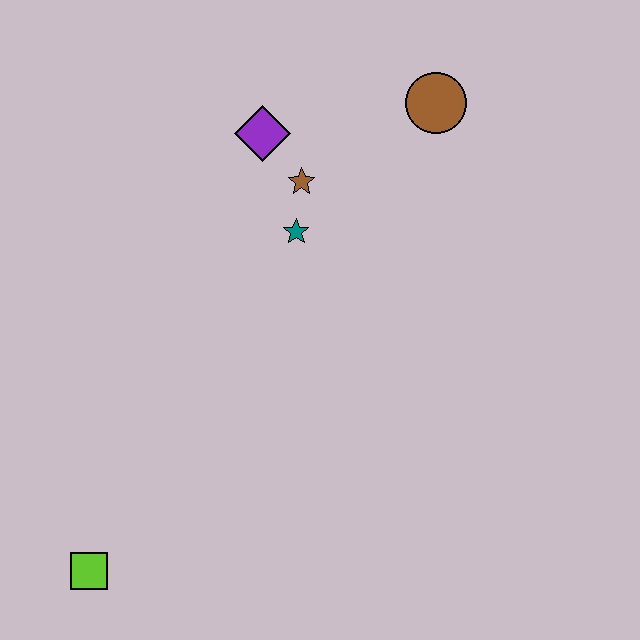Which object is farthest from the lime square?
The brown circle is farthest from the lime square.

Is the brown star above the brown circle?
No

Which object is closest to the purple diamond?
The brown star is closest to the purple diamond.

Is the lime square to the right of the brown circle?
No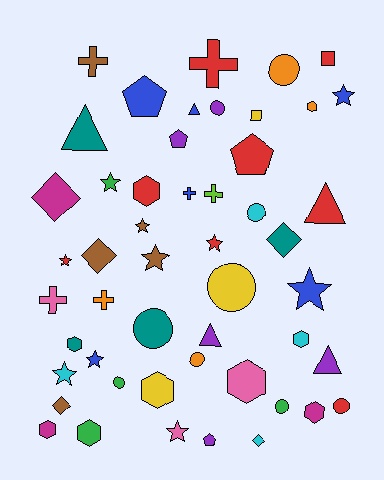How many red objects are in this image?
There are 8 red objects.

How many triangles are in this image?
There are 5 triangles.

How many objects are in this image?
There are 50 objects.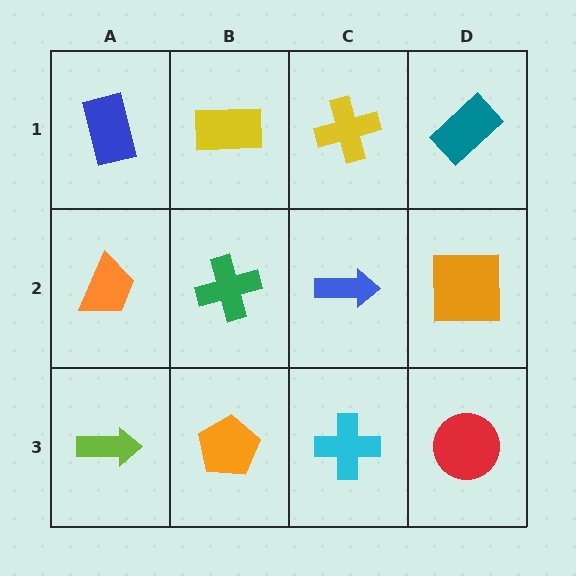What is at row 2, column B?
A green cross.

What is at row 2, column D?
An orange square.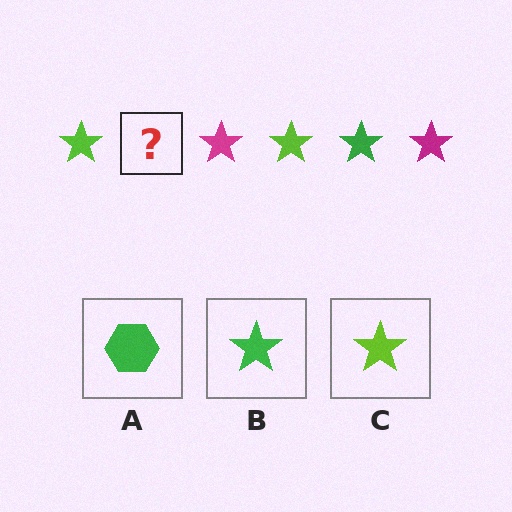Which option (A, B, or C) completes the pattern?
B.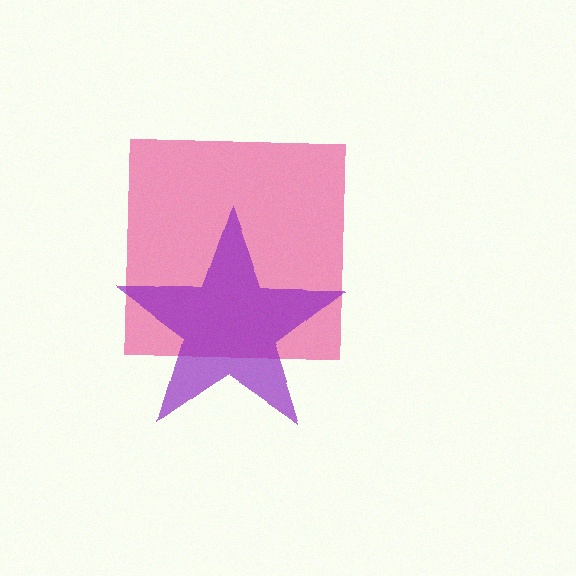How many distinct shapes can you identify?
There are 2 distinct shapes: a pink square, a purple star.